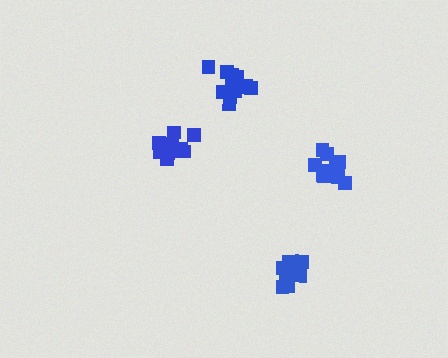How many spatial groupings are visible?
There are 4 spatial groupings.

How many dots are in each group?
Group 1: 9 dots, Group 2: 12 dots, Group 3: 12 dots, Group 4: 14 dots (47 total).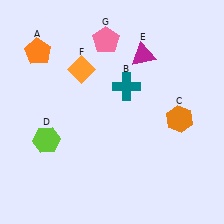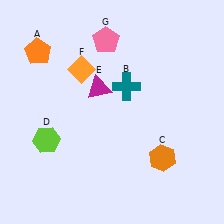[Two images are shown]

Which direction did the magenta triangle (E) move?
The magenta triangle (E) moved left.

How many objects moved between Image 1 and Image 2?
2 objects moved between the two images.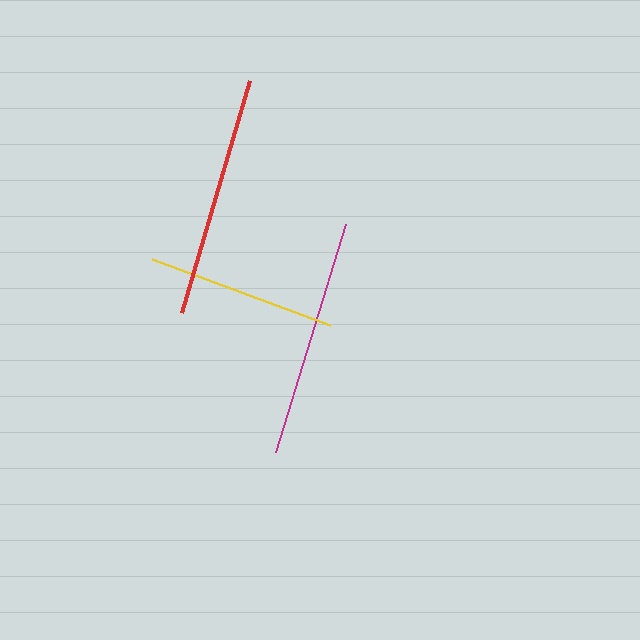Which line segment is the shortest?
The yellow line is the shortest at approximately 190 pixels.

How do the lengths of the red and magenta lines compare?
The red and magenta lines are approximately the same length.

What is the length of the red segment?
The red segment is approximately 242 pixels long.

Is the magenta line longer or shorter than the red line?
The red line is longer than the magenta line.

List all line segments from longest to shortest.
From longest to shortest: red, magenta, yellow.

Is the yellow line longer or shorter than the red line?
The red line is longer than the yellow line.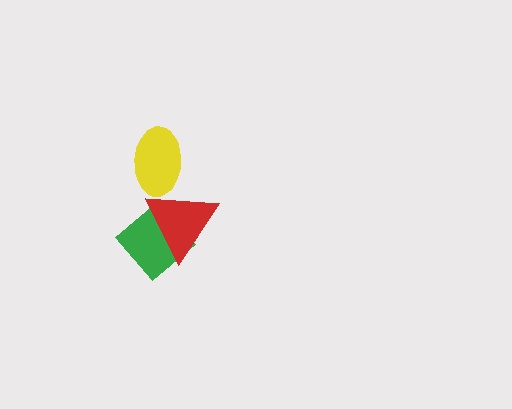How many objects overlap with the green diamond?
1 object overlaps with the green diamond.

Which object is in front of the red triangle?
The yellow ellipse is in front of the red triangle.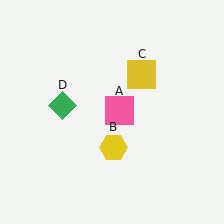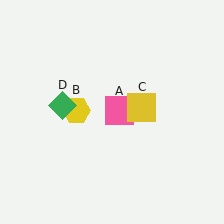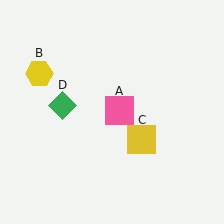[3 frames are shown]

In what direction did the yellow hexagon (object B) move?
The yellow hexagon (object B) moved up and to the left.